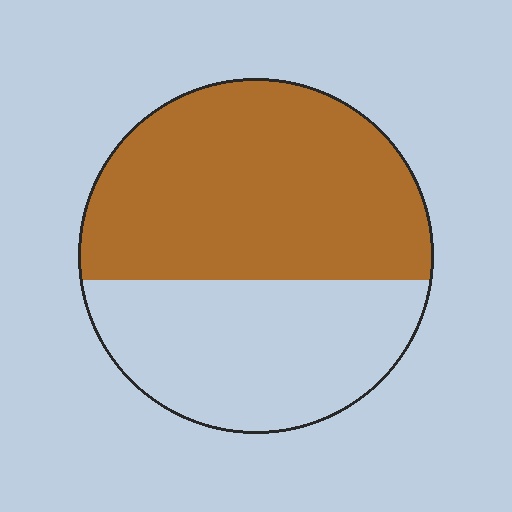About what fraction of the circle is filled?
About three fifths (3/5).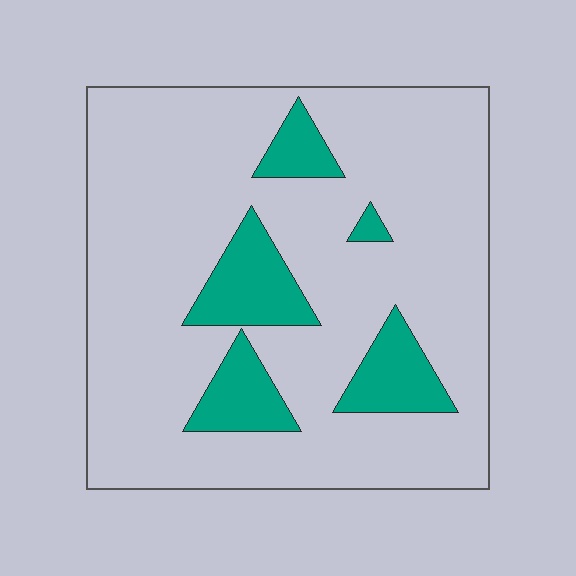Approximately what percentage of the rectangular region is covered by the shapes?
Approximately 15%.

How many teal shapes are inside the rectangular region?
5.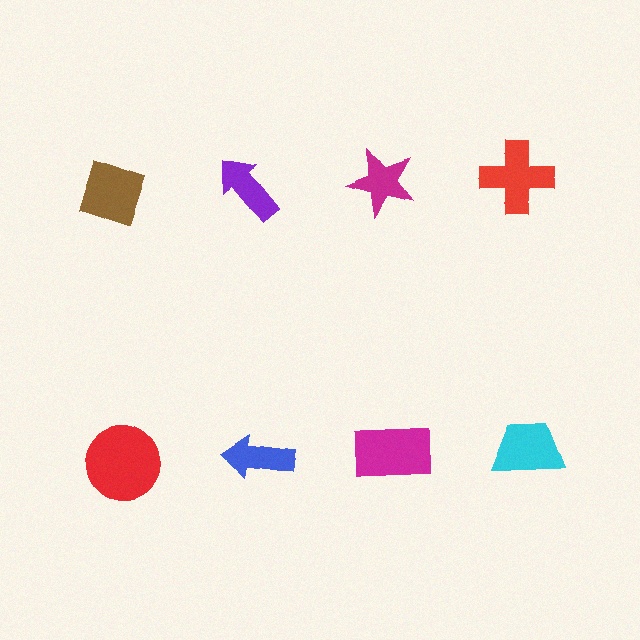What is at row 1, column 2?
A purple arrow.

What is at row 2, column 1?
A red circle.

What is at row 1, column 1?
A brown diamond.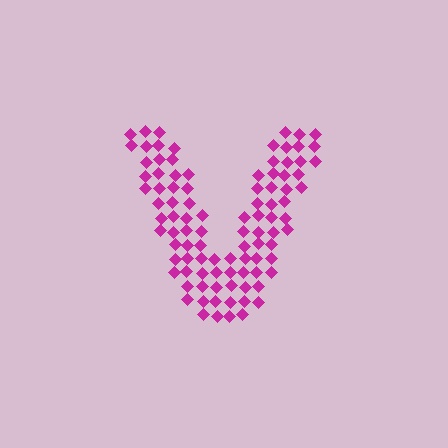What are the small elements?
The small elements are diamonds.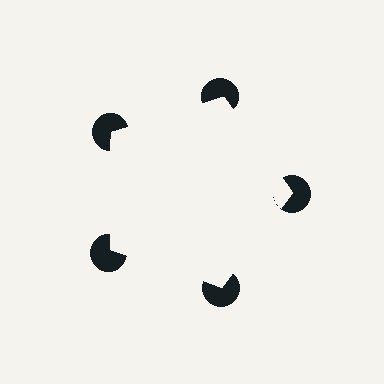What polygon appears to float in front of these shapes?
An illusory pentagon — its edges are inferred from the aligned wedge cuts in the pac-man discs, not physically drawn.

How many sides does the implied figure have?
5 sides.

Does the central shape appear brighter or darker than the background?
It typically appears slightly brighter than the background, even though no actual brightness change is drawn.